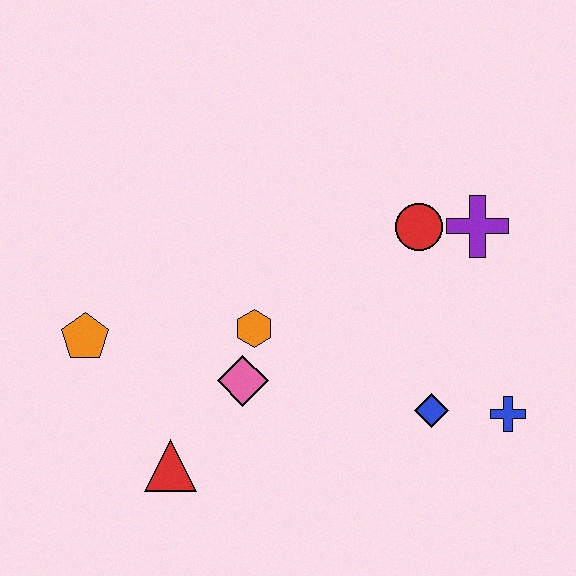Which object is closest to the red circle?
The purple cross is closest to the red circle.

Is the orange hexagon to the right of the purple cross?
No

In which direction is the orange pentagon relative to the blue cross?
The orange pentagon is to the left of the blue cross.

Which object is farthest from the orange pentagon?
The blue cross is farthest from the orange pentagon.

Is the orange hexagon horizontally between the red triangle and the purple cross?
Yes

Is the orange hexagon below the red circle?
Yes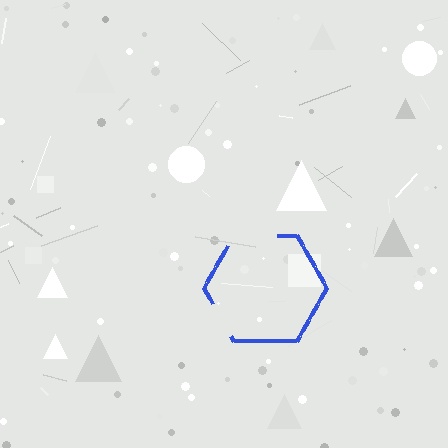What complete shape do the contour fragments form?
The contour fragments form a hexagon.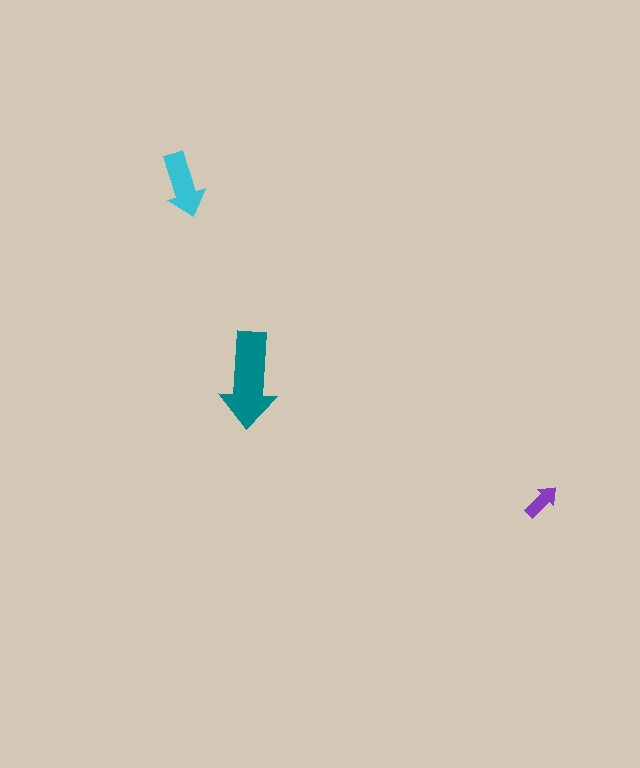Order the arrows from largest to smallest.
the teal one, the cyan one, the purple one.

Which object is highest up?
The cyan arrow is topmost.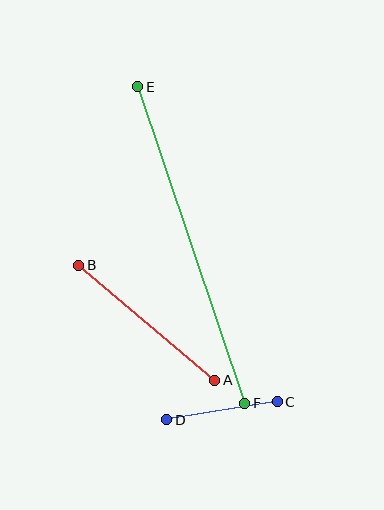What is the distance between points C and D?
The distance is approximately 112 pixels.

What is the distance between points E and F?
The distance is approximately 334 pixels.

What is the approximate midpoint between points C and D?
The midpoint is at approximately (222, 411) pixels.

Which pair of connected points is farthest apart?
Points E and F are farthest apart.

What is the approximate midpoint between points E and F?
The midpoint is at approximately (191, 245) pixels.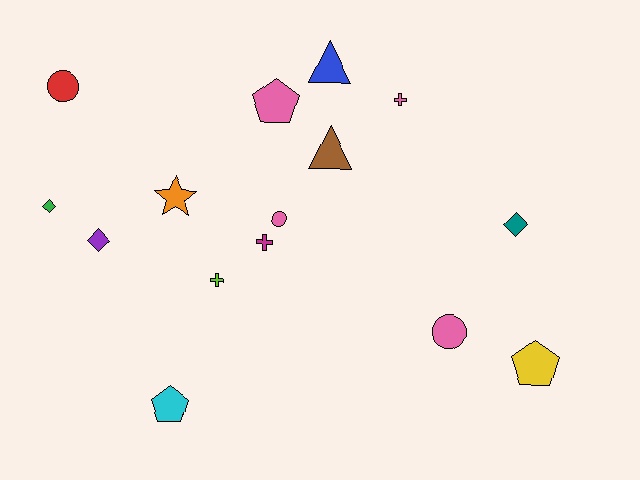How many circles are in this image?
There are 3 circles.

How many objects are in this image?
There are 15 objects.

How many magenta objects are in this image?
There is 1 magenta object.